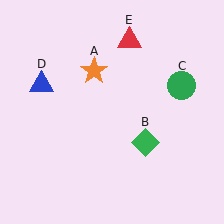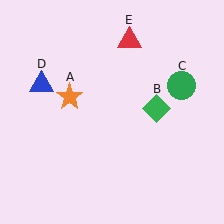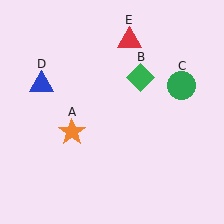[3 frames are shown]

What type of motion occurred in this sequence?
The orange star (object A), green diamond (object B) rotated counterclockwise around the center of the scene.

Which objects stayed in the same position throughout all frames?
Green circle (object C) and blue triangle (object D) and red triangle (object E) remained stationary.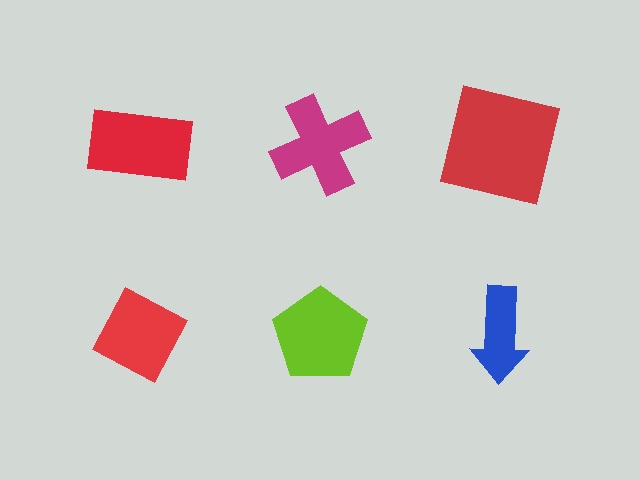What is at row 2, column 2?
A lime pentagon.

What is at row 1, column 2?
A magenta cross.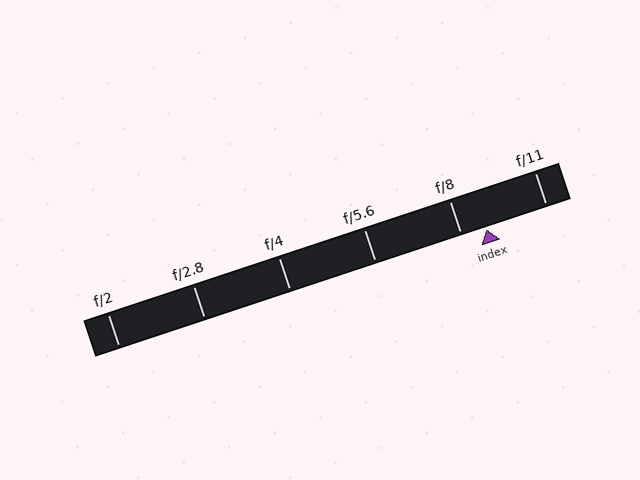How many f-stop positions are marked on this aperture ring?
There are 6 f-stop positions marked.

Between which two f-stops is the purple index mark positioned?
The index mark is between f/8 and f/11.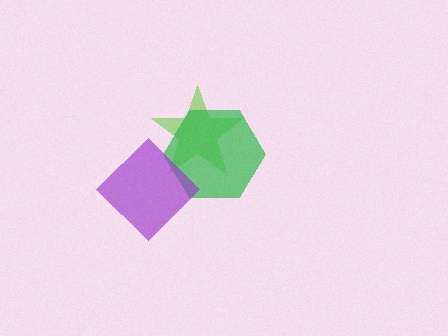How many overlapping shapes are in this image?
There are 3 overlapping shapes in the image.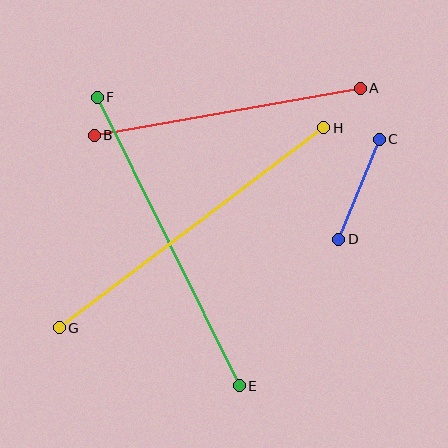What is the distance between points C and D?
The distance is approximately 108 pixels.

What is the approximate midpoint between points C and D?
The midpoint is at approximately (359, 189) pixels.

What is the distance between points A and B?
The distance is approximately 270 pixels.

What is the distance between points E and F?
The distance is approximately 322 pixels.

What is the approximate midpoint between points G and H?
The midpoint is at approximately (191, 228) pixels.